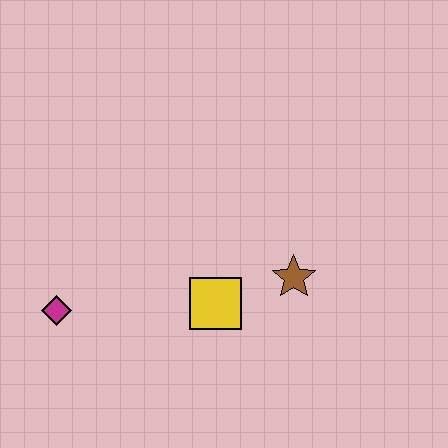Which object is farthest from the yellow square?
The magenta diamond is farthest from the yellow square.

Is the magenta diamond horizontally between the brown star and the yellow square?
No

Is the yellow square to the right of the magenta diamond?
Yes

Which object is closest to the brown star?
The yellow square is closest to the brown star.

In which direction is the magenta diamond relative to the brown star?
The magenta diamond is to the left of the brown star.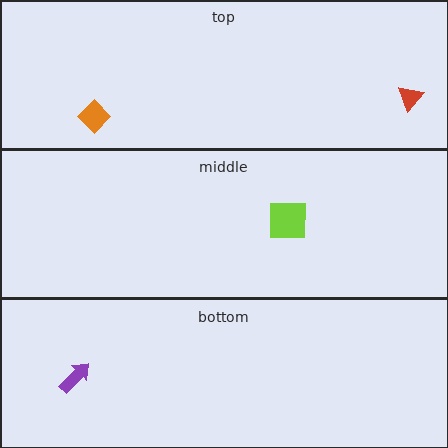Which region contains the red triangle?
The top region.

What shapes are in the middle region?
The lime square.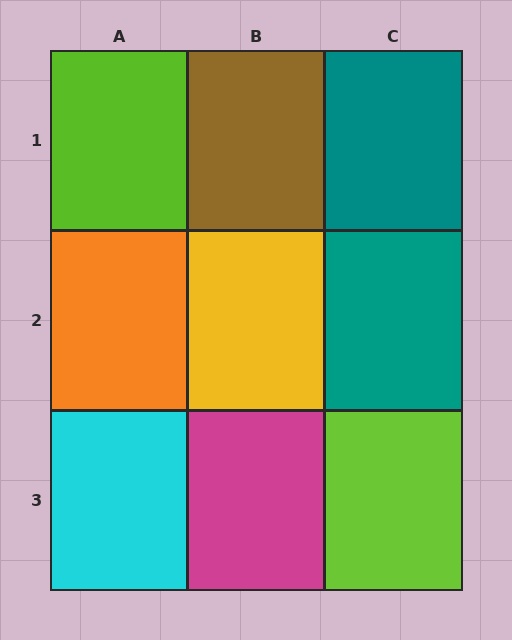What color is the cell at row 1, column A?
Lime.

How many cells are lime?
2 cells are lime.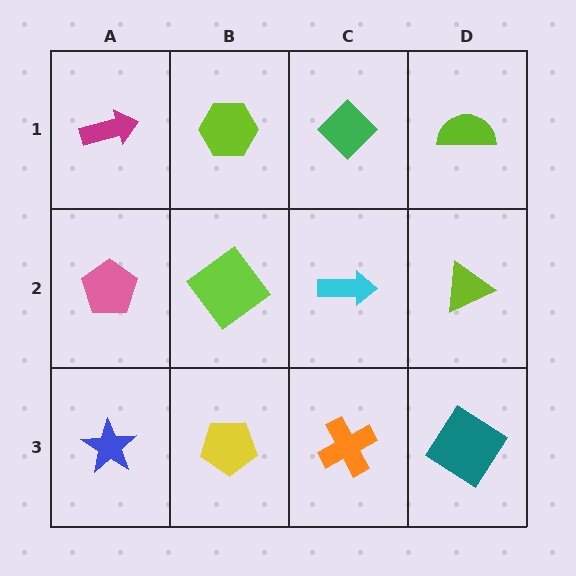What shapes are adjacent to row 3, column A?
A pink pentagon (row 2, column A), a yellow pentagon (row 3, column B).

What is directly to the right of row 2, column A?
A lime diamond.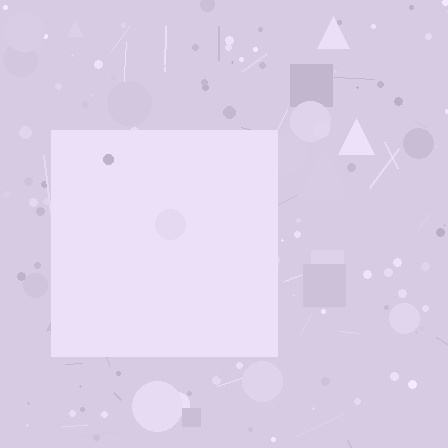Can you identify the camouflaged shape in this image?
The camouflaged shape is a square.